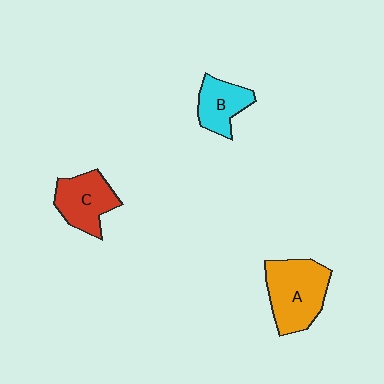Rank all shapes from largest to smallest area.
From largest to smallest: A (orange), C (red), B (cyan).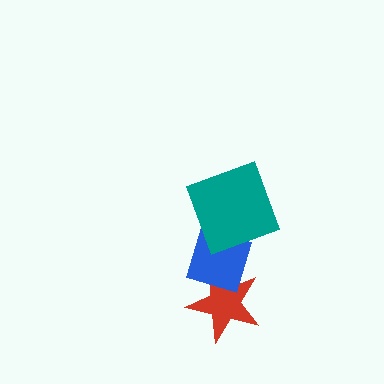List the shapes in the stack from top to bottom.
From top to bottom: the teal square, the blue diamond, the red star.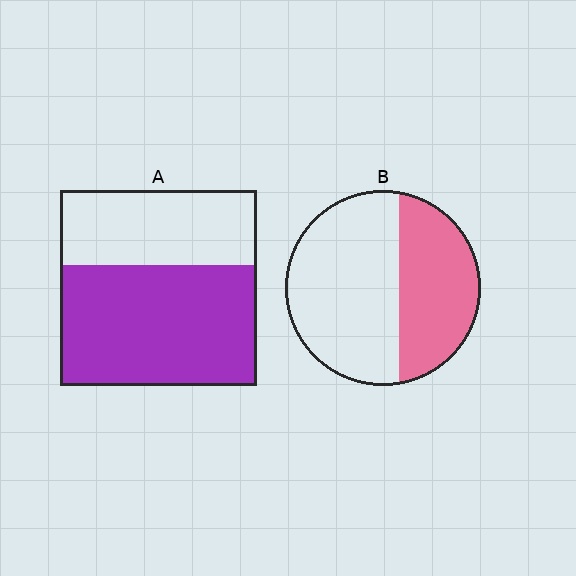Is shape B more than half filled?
No.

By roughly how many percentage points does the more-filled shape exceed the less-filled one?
By roughly 20 percentage points (A over B).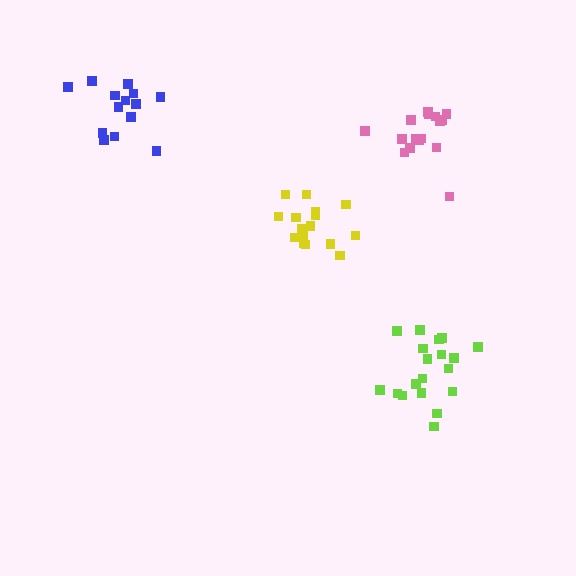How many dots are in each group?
Group 1: 19 dots, Group 2: 16 dots, Group 3: 16 dots, Group 4: 14 dots (65 total).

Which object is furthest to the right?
The pink cluster is rightmost.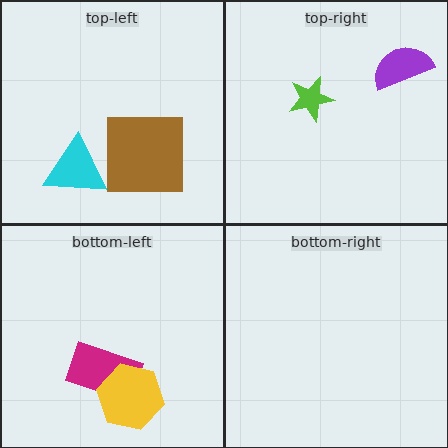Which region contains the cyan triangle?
The top-left region.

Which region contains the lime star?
The top-right region.